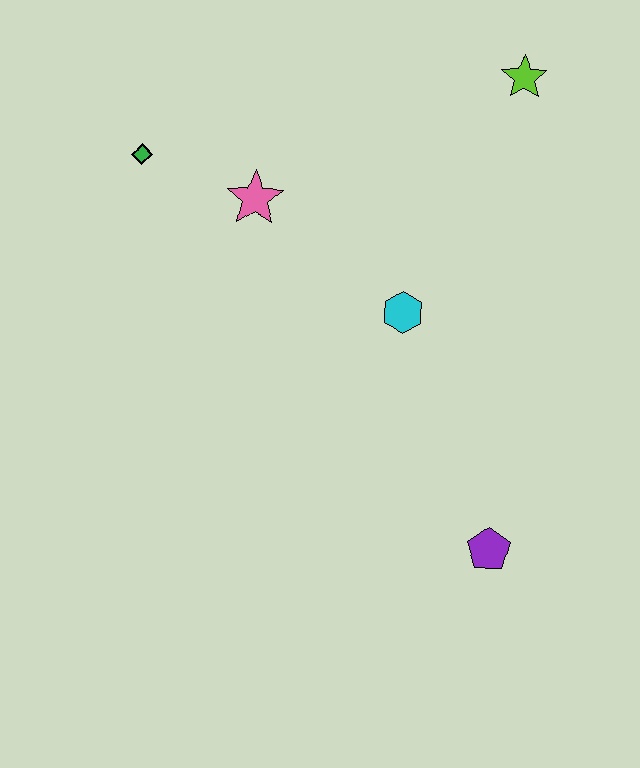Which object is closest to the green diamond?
The pink star is closest to the green diamond.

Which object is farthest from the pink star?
The purple pentagon is farthest from the pink star.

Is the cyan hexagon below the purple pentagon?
No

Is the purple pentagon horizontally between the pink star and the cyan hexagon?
No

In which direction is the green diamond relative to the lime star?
The green diamond is to the left of the lime star.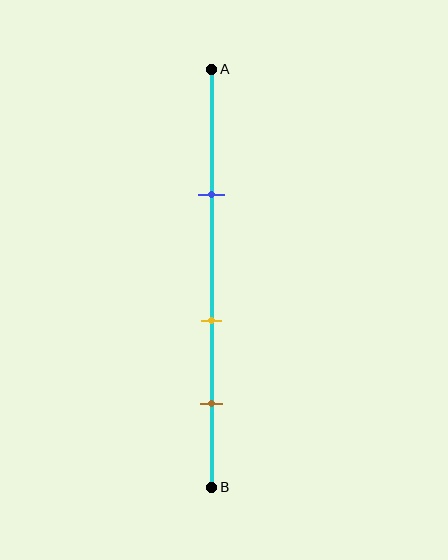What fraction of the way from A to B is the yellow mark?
The yellow mark is approximately 60% (0.6) of the way from A to B.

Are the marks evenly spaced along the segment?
Yes, the marks are approximately evenly spaced.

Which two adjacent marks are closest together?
The yellow and brown marks are the closest adjacent pair.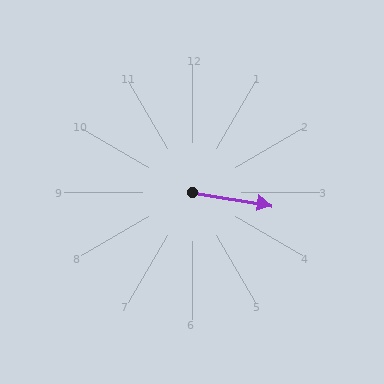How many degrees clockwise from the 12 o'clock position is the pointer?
Approximately 99 degrees.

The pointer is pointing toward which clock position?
Roughly 3 o'clock.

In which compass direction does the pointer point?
East.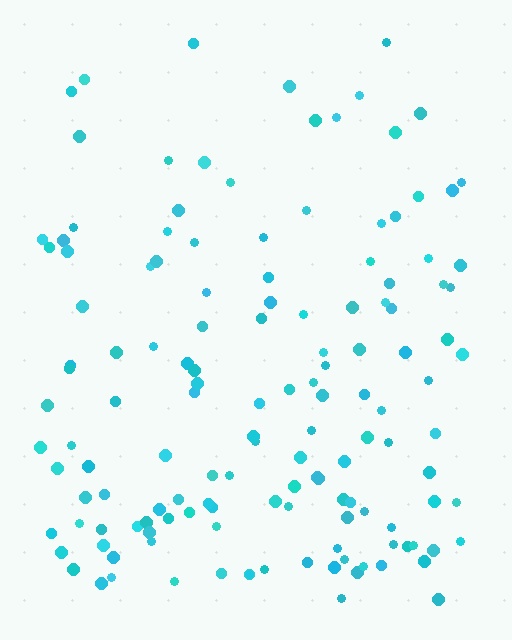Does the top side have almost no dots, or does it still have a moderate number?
Still a moderate number, just noticeably fewer than the bottom.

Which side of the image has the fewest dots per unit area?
The top.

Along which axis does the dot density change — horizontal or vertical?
Vertical.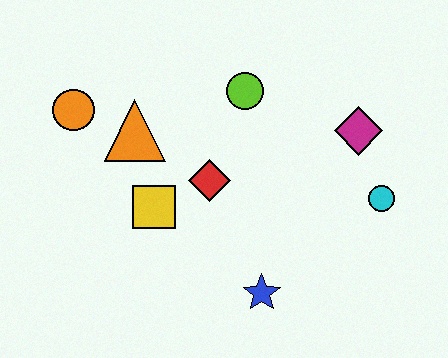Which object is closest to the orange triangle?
The orange circle is closest to the orange triangle.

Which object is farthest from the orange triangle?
The cyan circle is farthest from the orange triangle.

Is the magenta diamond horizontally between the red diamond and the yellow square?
No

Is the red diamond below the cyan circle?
No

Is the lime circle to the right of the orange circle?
Yes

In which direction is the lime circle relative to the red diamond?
The lime circle is above the red diamond.